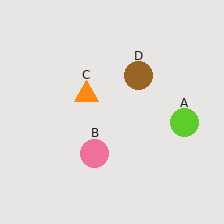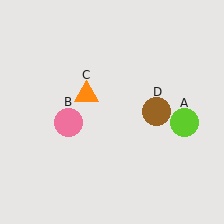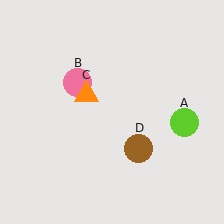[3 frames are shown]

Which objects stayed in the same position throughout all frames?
Lime circle (object A) and orange triangle (object C) remained stationary.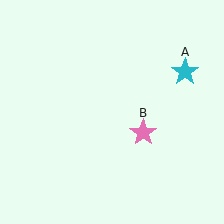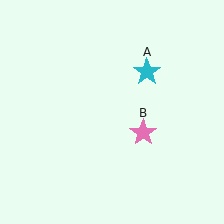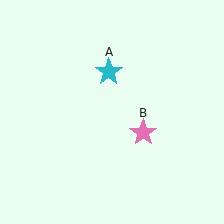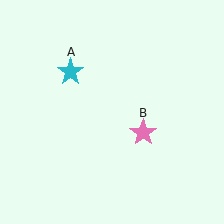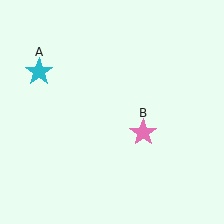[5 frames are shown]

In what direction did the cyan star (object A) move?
The cyan star (object A) moved left.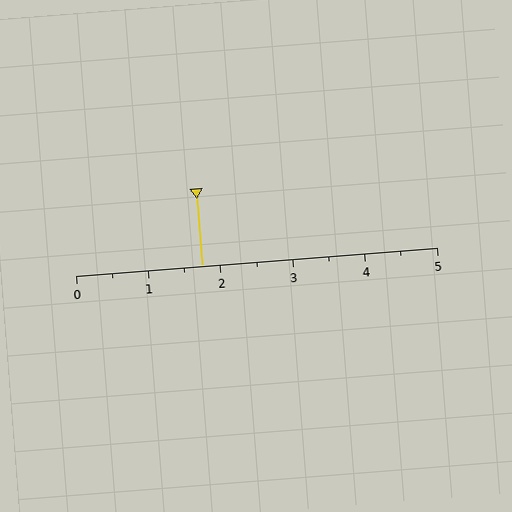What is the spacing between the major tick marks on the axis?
The major ticks are spaced 1 apart.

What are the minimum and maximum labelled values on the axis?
The axis runs from 0 to 5.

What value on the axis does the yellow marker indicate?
The marker indicates approximately 1.8.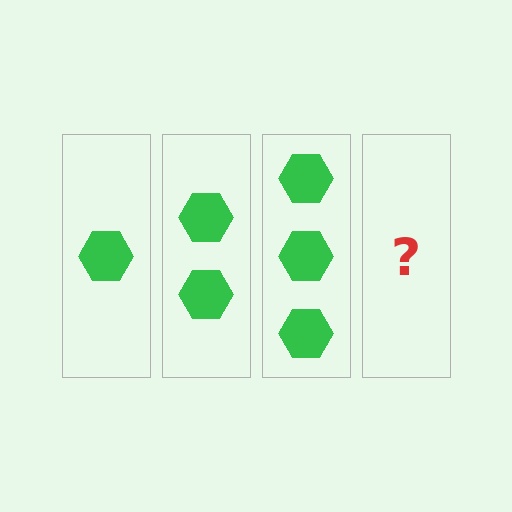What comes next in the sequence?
The next element should be 4 hexagons.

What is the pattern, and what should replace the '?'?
The pattern is that each step adds one more hexagon. The '?' should be 4 hexagons.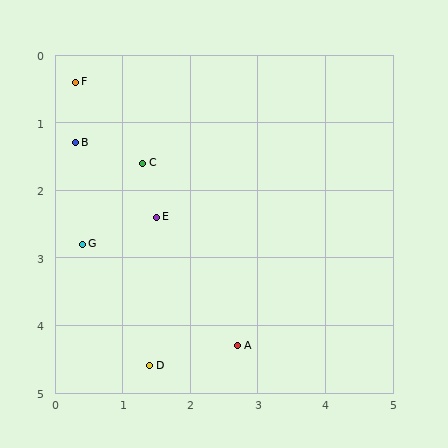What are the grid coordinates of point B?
Point B is at approximately (0.3, 1.3).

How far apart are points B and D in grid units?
Points B and D are about 3.5 grid units apart.